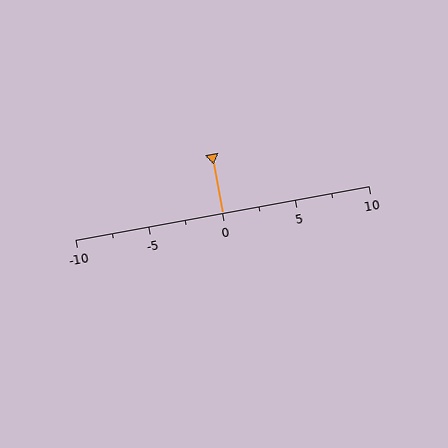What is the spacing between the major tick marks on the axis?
The major ticks are spaced 5 apart.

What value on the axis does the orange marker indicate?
The marker indicates approximately 0.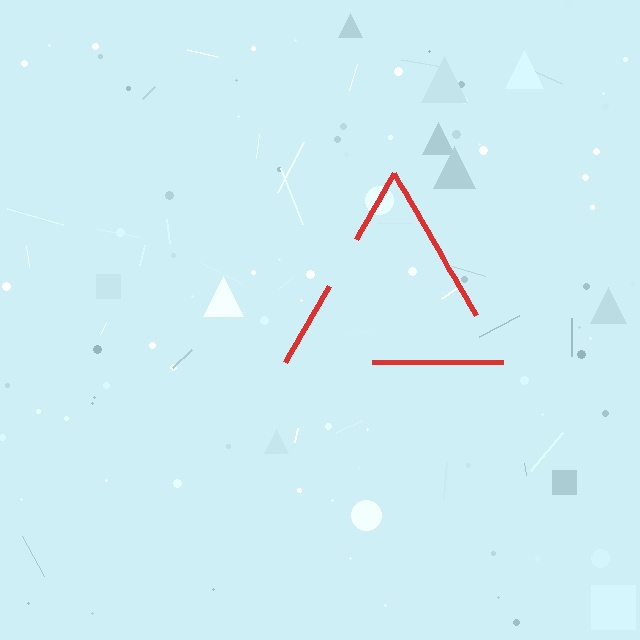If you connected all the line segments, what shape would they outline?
They would outline a triangle.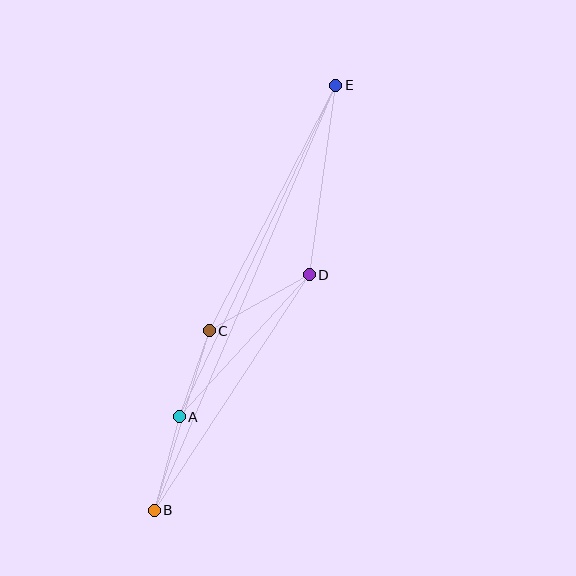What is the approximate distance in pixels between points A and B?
The distance between A and B is approximately 97 pixels.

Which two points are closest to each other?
Points A and C are closest to each other.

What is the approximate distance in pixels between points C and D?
The distance between C and D is approximately 115 pixels.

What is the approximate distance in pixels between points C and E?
The distance between C and E is approximately 276 pixels.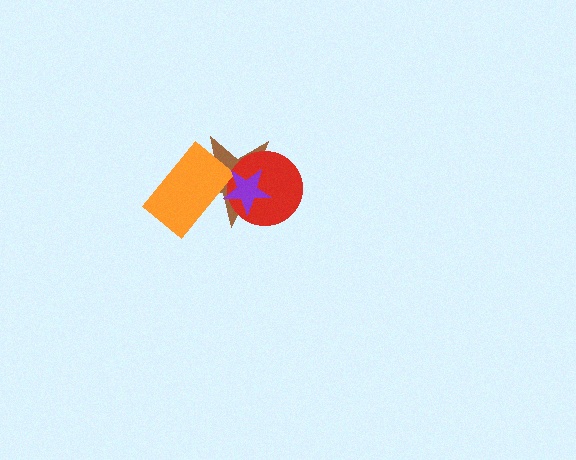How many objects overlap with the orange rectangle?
2 objects overlap with the orange rectangle.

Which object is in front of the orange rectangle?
The purple star is in front of the orange rectangle.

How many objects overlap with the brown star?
3 objects overlap with the brown star.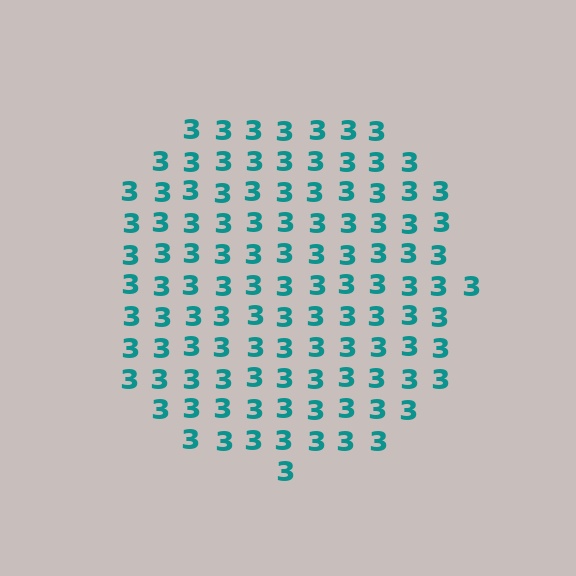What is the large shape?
The large shape is a circle.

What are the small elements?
The small elements are digit 3's.